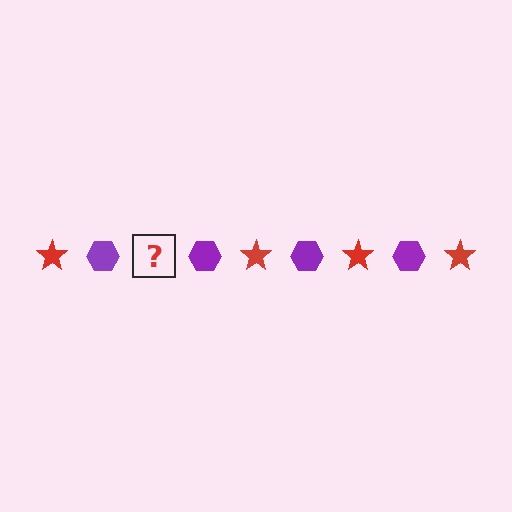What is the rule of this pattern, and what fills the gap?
The rule is that the pattern alternates between red star and purple hexagon. The gap should be filled with a red star.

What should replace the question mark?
The question mark should be replaced with a red star.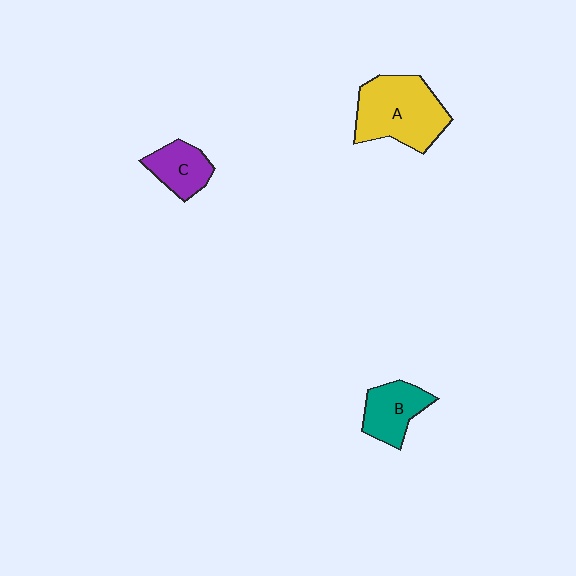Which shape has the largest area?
Shape A (yellow).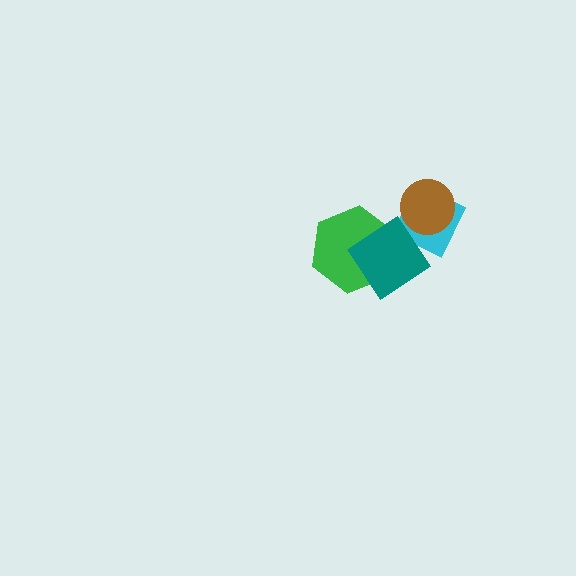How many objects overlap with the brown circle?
1 object overlaps with the brown circle.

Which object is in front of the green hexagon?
The teal diamond is in front of the green hexagon.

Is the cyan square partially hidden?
Yes, it is partially covered by another shape.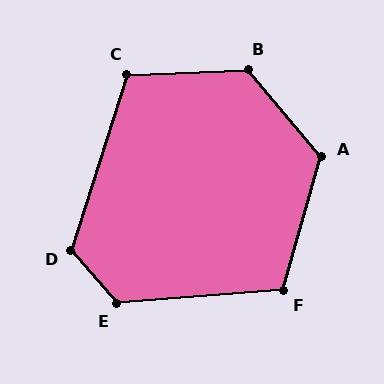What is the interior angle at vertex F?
Approximately 110 degrees (obtuse).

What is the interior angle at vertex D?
Approximately 122 degrees (obtuse).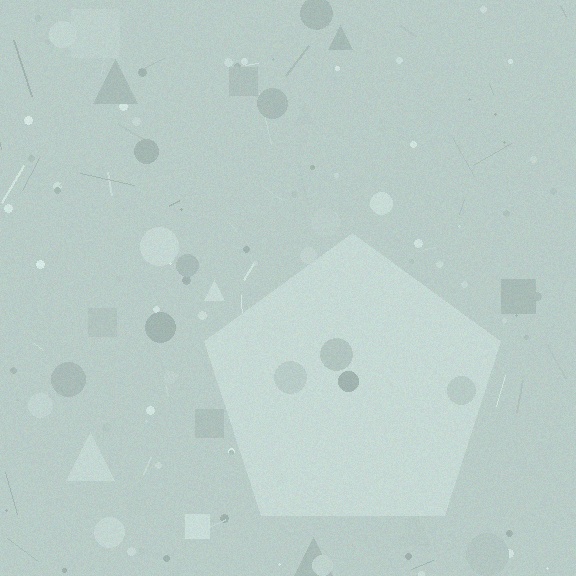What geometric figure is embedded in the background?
A pentagon is embedded in the background.